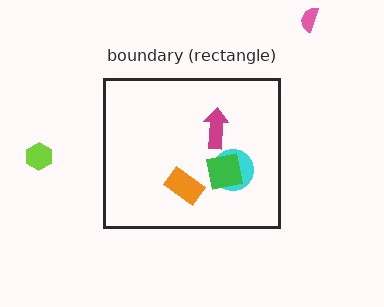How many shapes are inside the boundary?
4 inside, 2 outside.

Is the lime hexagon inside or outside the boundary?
Outside.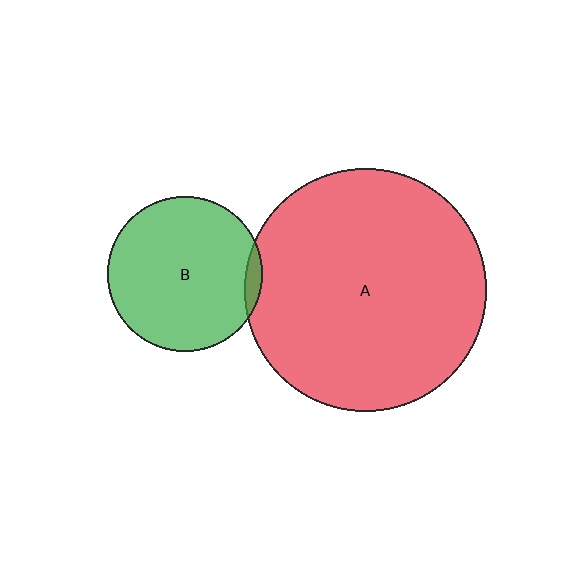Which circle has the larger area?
Circle A (red).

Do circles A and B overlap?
Yes.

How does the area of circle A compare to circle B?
Approximately 2.4 times.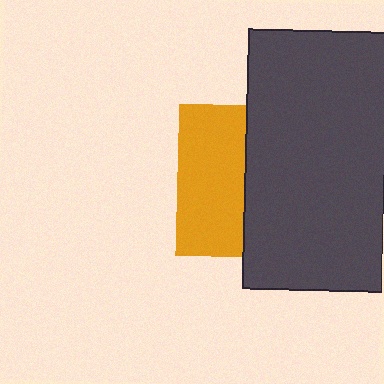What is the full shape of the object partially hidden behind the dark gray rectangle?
The partially hidden object is an orange square.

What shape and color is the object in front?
The object in front is a dark gray rectangle.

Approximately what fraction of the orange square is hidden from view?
Roughly 57% of the orange square is hidden behind the dark gray rectangle.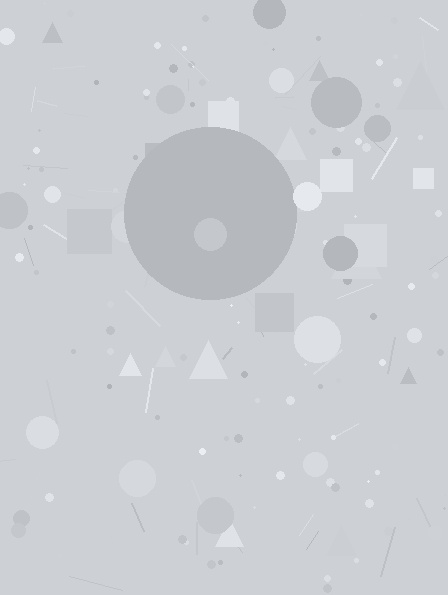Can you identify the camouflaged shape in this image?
The camouflaged shape is a circle.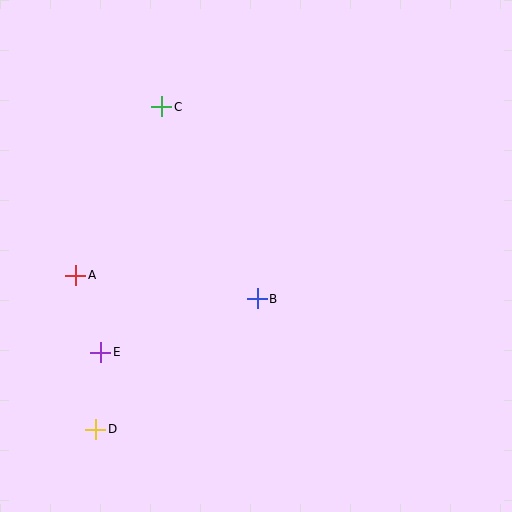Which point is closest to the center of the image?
Point B at (257, 299) is closest to the center.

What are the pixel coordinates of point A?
Point A is at (76, 275).